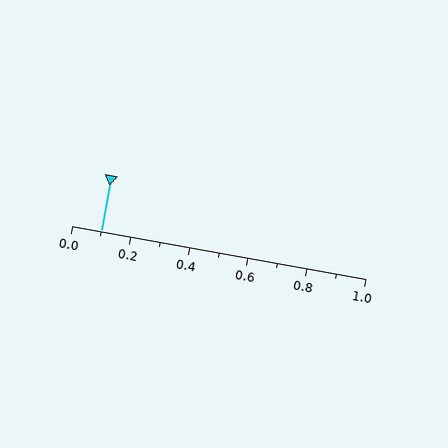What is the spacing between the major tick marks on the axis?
The major ticks are spaced 0.2 apart.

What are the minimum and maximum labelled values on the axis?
The axis runs from 0.0 to 1.0.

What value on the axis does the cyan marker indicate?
The marker indicates approximately 0.1.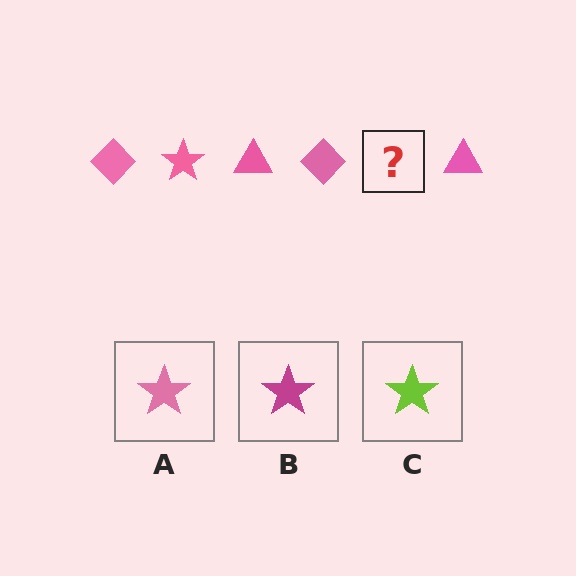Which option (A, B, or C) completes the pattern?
A.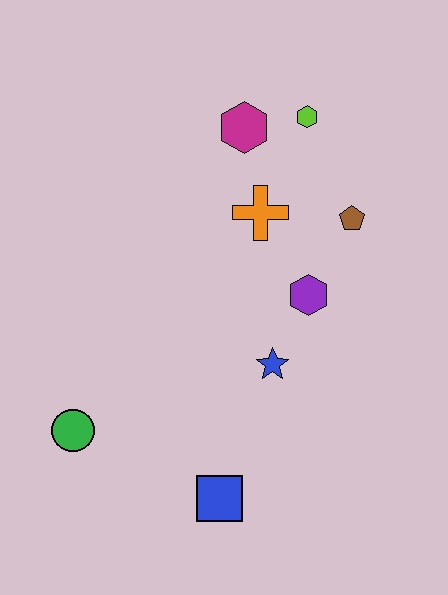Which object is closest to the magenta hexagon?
The lime hexagon is closest to the magenta hexagon.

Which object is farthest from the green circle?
The lime hexagon is farthest from the green circle.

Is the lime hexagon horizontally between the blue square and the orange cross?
No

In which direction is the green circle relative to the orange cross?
The green circle is below the orange cross.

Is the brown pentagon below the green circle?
No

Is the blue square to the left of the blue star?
Yes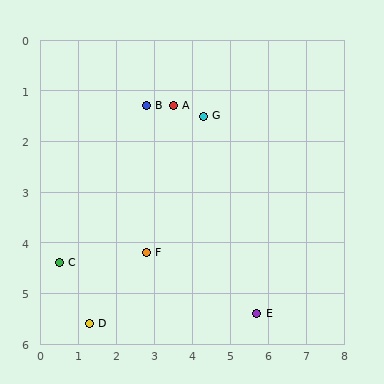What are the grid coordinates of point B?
Point B is at approximately (2.8, 1.3).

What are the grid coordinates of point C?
Point C is at approximately (0.5, 4.4).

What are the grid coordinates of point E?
Point E is at approximately (5.7, 5.4).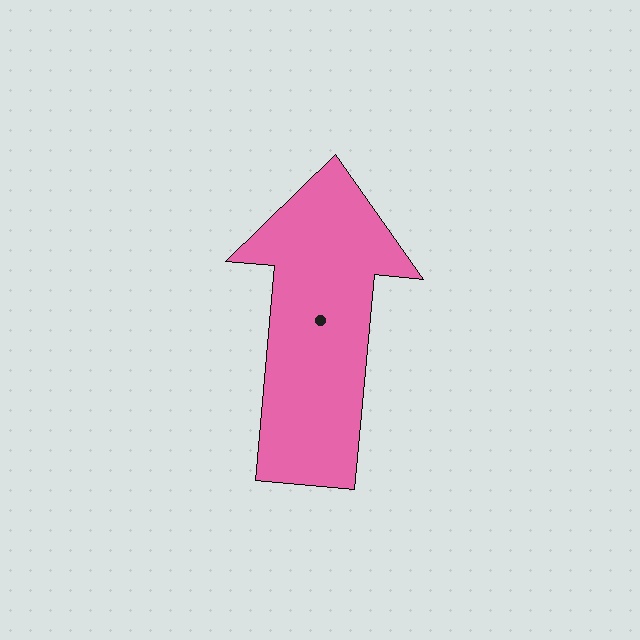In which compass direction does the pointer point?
North.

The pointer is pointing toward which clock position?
Roughly 12 o'clock.